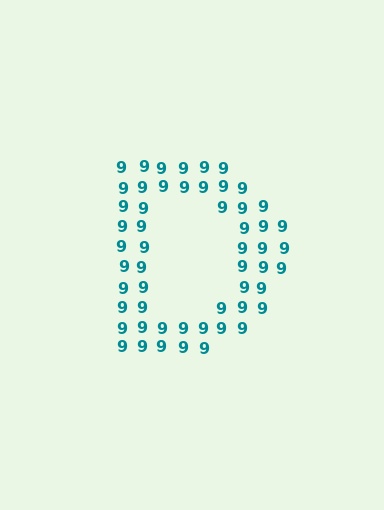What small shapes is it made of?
It is made of small digit 9's.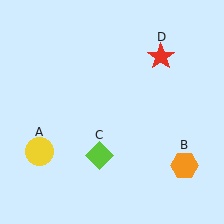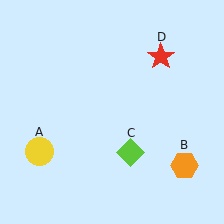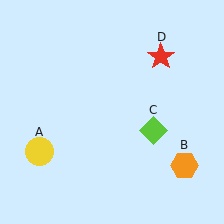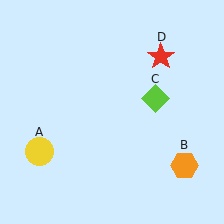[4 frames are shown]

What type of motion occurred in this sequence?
The lime diamond (object C) rotated counterclockwise around the center of the scene.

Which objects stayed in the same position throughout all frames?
Yellow circle (object A) and orange hexagon (object B) and red star (object D) remained stationary.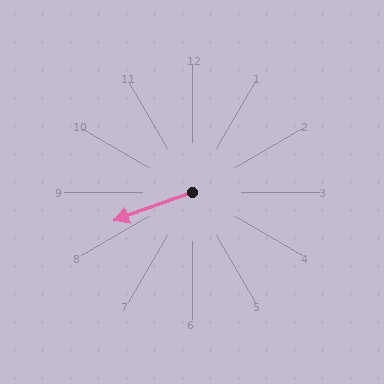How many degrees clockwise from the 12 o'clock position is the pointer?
Approximately 250 degrees.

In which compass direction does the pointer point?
West.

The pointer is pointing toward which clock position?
Roughly 8 o'clock.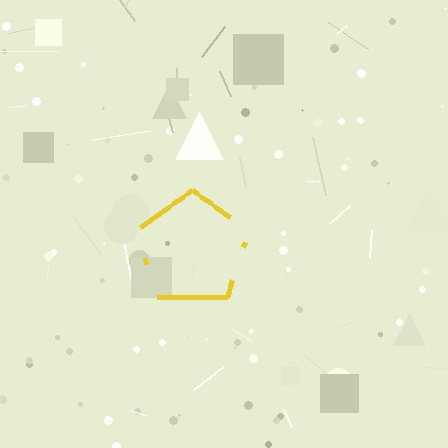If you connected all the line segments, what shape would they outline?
They would outline a pentagon.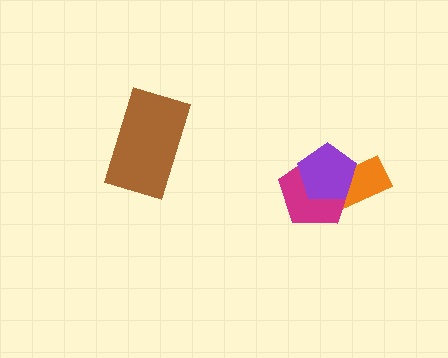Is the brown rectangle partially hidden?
No, no other shape covers it.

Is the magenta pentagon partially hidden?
Yes, it is partially covered by another shape.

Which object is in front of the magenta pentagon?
The purple pentagon is in front of the magenta pentagon.